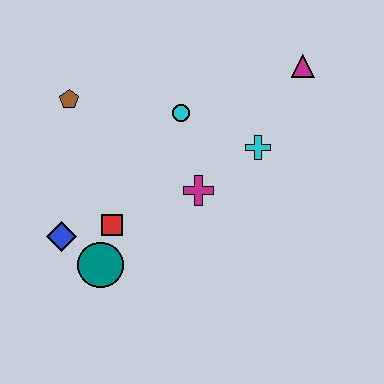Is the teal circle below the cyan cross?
Yes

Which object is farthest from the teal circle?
The magenta triangle is farthest from the teal circle.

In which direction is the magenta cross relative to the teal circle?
The magenta cross is to the right of the teal circle.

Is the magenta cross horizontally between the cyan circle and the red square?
No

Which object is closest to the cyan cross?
The magenta cross is closest to the cyan cross.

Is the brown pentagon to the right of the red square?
No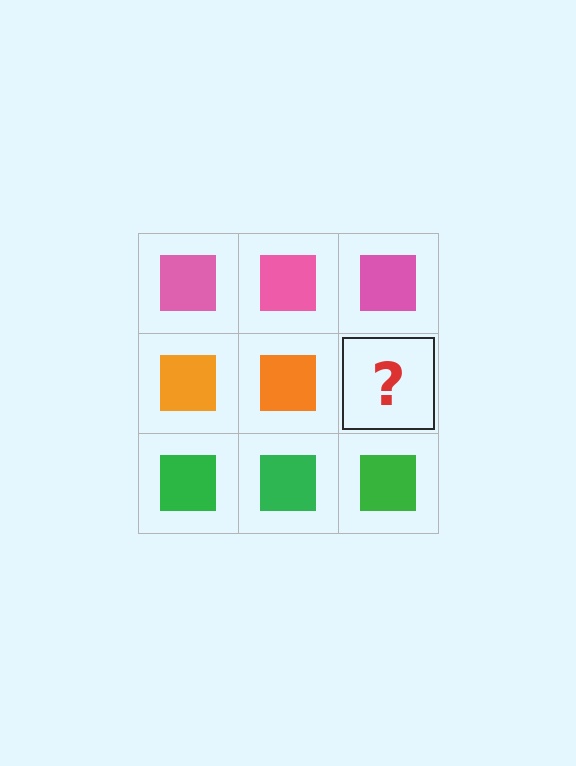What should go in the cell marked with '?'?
The missing cell should contain an orange square.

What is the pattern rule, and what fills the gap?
The rule is that each row has a consistent color. The gap should be filled with an orange square.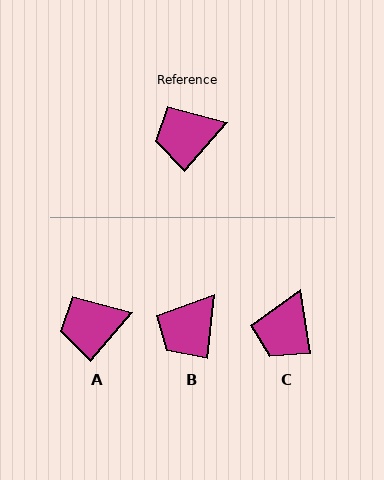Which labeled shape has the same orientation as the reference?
A.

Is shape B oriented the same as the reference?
No, it is off by about 35 degrees.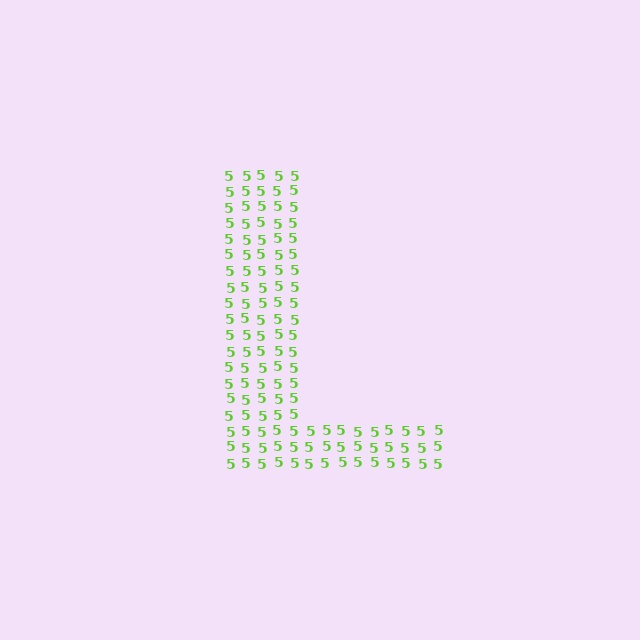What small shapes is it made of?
It is made of small digit 5's.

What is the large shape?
The large shape is the letter L.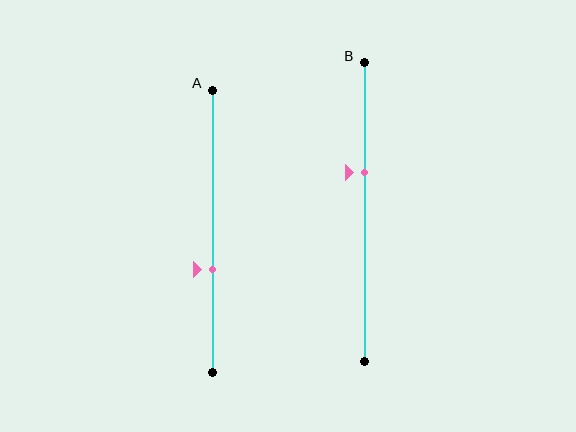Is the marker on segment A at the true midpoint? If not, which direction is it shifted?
No, the marker on segment A is shifted downward by about 14% of the segment length.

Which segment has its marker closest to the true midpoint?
Segment B has its marker closest to the true midpoint.